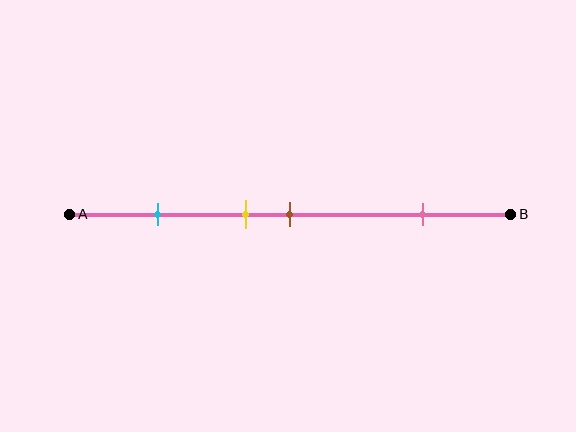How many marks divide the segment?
There are 4 marks dividing the segment.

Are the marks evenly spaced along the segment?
No, the marks are not evenly spaced.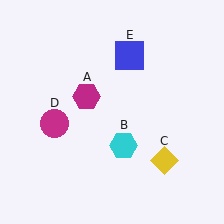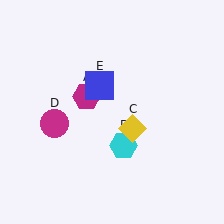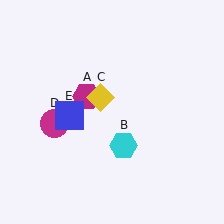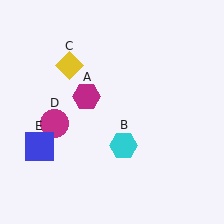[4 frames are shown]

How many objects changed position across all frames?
2 objects changed position: yellow diamond (object C), blue square (object E).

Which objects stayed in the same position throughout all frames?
Magenta hexagon (object A) and cyan hexagon (object B) and magenta circle (object D) remained stationary.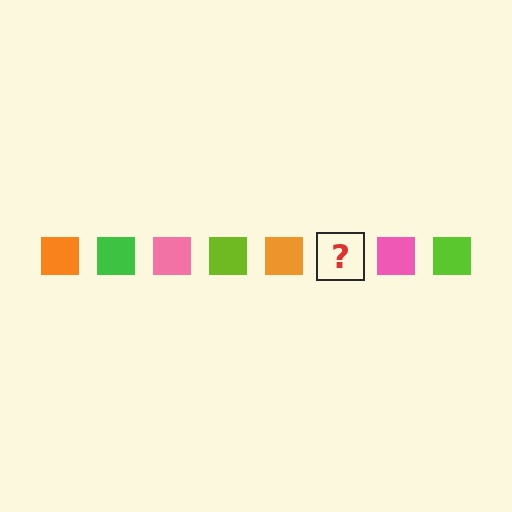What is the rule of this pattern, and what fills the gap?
The rule is that the pattern cycles through orange, green, pink, lime squares. The gap should be filled with a green square.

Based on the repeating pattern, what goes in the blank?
The blank should be a green square.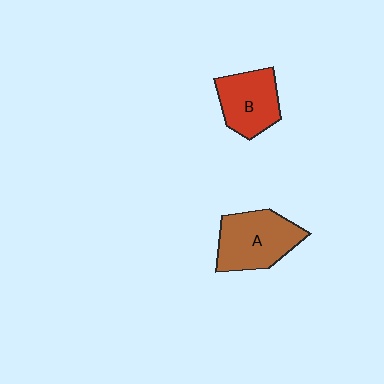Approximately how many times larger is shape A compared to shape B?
Approximately 1.2 times.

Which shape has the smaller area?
Shape B (red).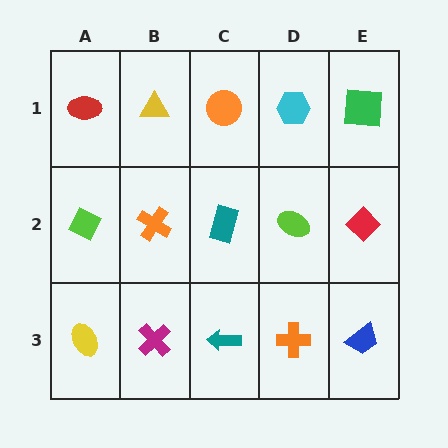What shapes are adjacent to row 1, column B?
An orange cross (row 2, column B), a red ellipse (row 1, column A), an orange circle (row 1, column C).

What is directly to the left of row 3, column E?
An orange cross.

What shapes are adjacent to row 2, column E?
A green square (row 1, column E), a blue trapezoid (row 3, column E), a lime ellipse (row 2, column D).